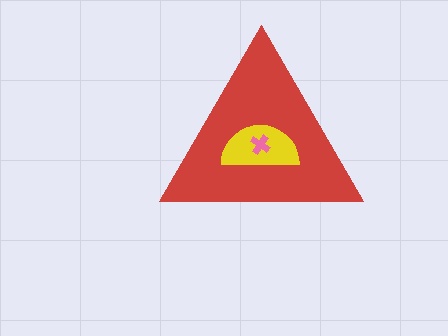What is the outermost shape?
The red triangle.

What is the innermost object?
The pink cross.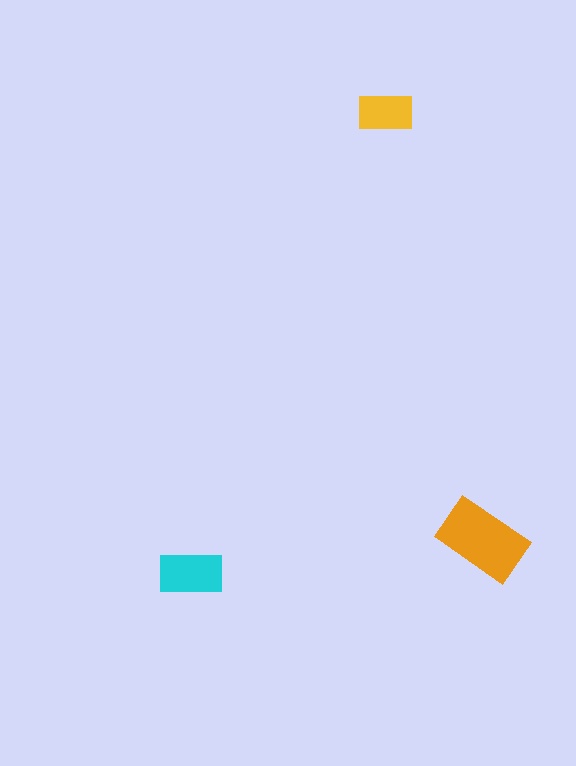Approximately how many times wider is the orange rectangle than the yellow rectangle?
About 1.5 times wider.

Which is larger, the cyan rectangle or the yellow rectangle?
The cyan one.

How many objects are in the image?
There are 3 objects in the image.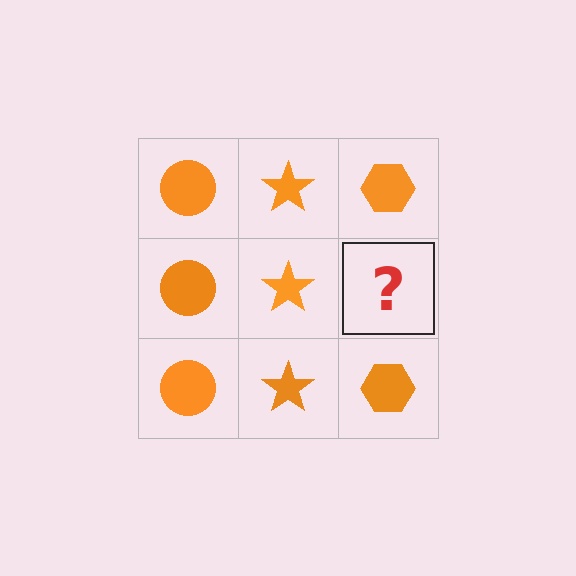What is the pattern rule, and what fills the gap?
The rule is that each column has a consistent shape. The gap should be filled with an orange hexagon.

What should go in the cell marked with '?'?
The missing cell should contain an orange hexagon.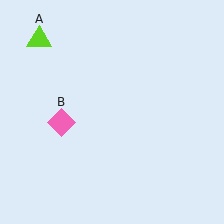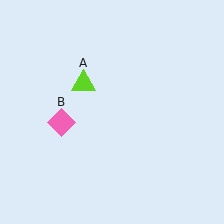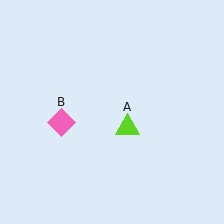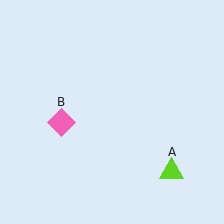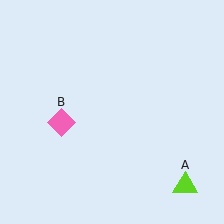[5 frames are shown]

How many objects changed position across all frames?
1 object changed position: lime triangle (object A).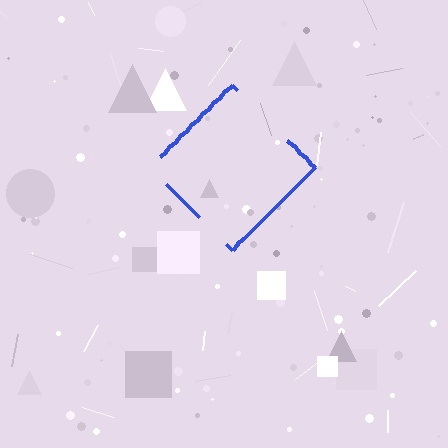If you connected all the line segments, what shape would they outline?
They would outline a diamond.